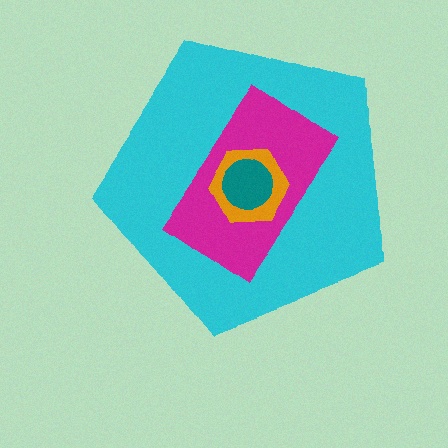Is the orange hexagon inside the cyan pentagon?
Yes.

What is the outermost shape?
The cyan pentagon.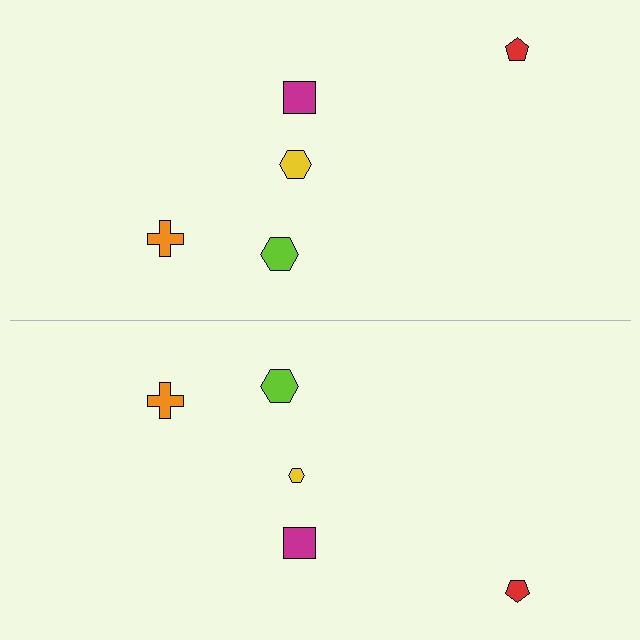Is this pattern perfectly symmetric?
No, the pattern is not perfectly symmetric. The yellow hexagon on the bottom side has a different size than its mirror counterpart.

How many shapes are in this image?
There are 10 shapes in this image.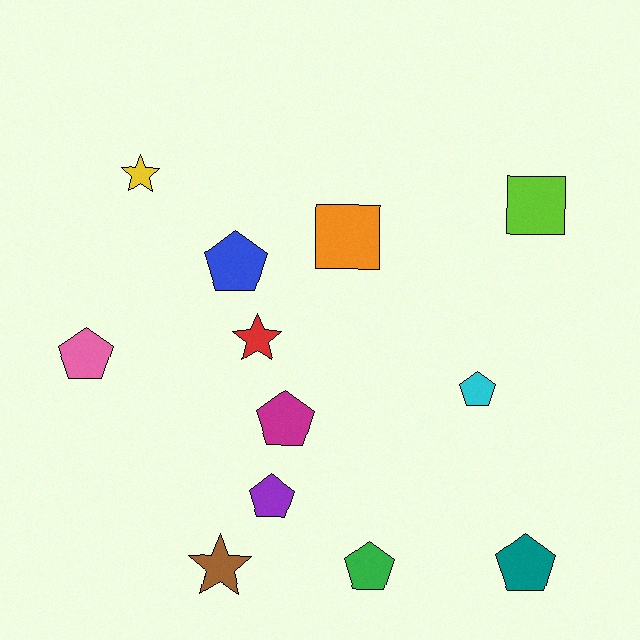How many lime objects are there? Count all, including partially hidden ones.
There is 1 lime object.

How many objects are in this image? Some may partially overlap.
There are 12 objects.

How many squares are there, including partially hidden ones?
There are 2 squares.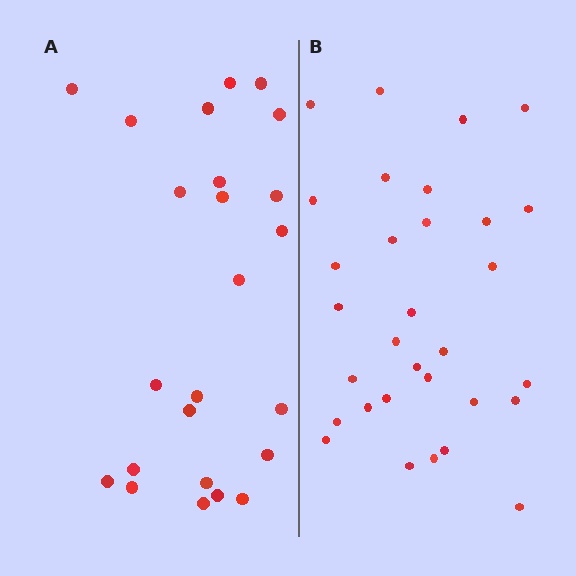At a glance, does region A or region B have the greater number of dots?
Region B (the right region) has more dots.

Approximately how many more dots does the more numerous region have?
Region B has roughly 8 or so more dots than region A.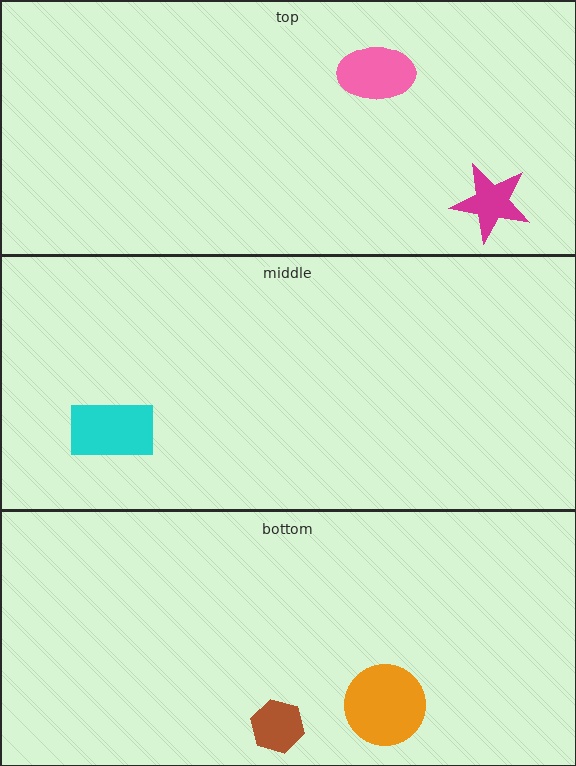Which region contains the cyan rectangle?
The middle region.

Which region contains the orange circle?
The bottom region.